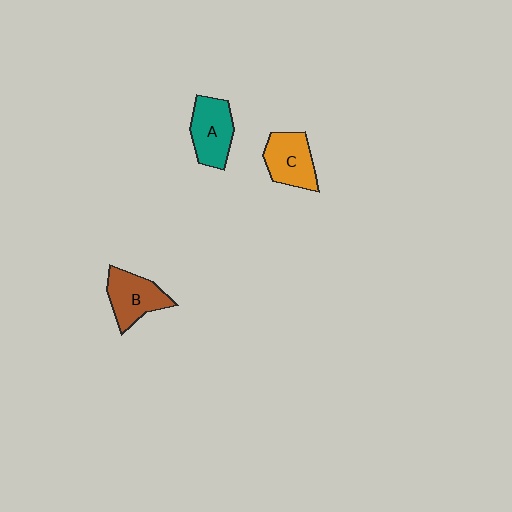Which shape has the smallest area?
Shape C (orange).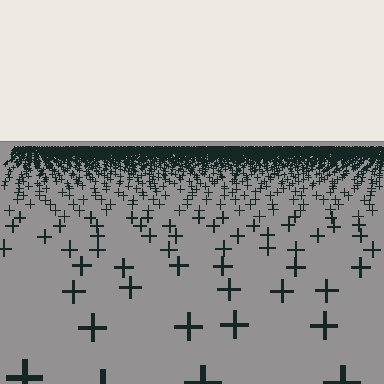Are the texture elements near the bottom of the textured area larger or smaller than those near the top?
Larger. Near the bottom, elements are closer to the viewer and appear at a bigger on-screen size.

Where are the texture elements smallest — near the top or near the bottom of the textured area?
Near the top.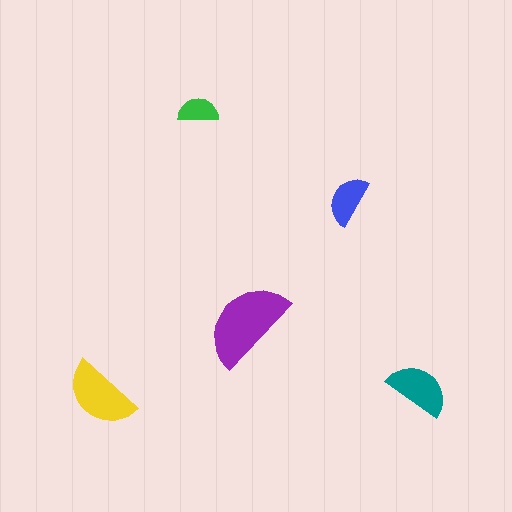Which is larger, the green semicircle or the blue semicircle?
The blue one.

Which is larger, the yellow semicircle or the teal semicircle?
The yellow one.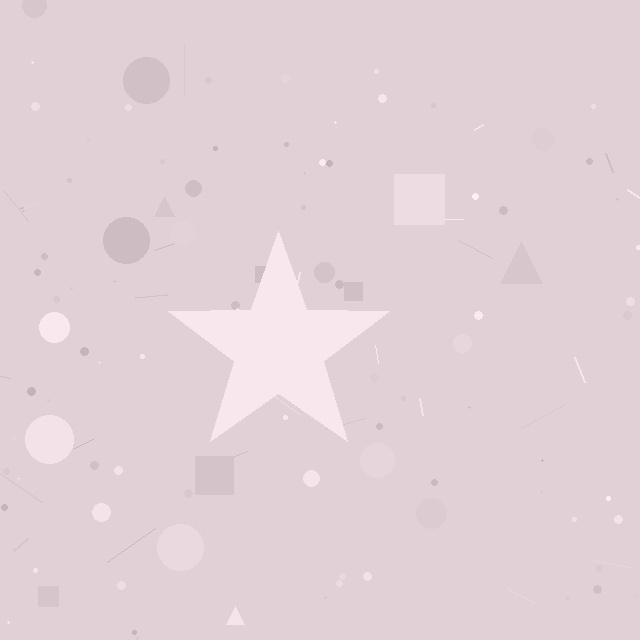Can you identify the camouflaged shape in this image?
The camouflaged shape is a star.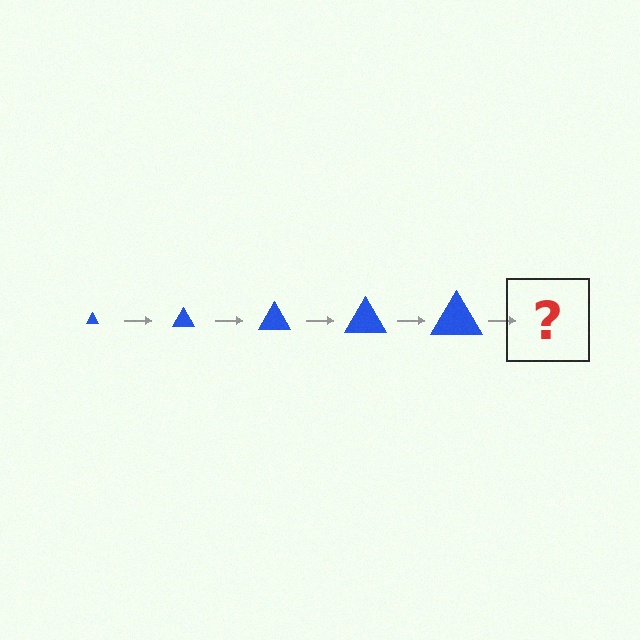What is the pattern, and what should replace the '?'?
The pattern is that the triangle gets progressively larger each step. The '?' should be a blue triangle, larger than the previous one.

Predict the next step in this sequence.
The next step is a blue triangle, larger than the previous one.